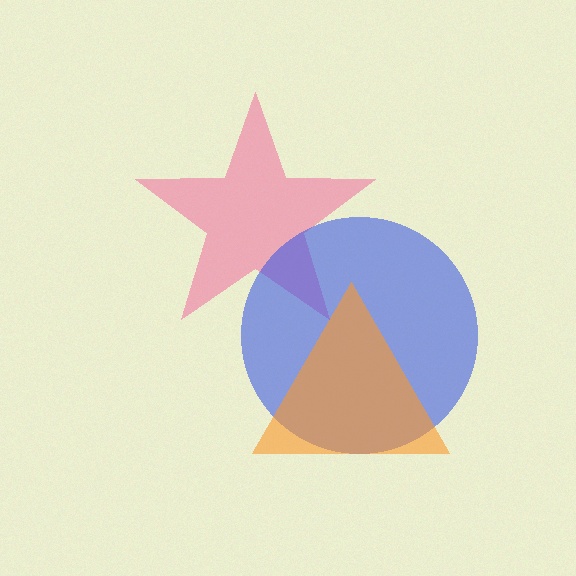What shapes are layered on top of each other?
The layered shapes are: a pink star, a blue circle, an orange triangle.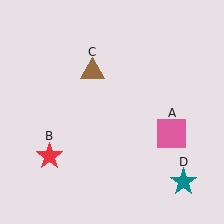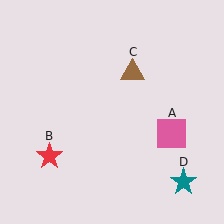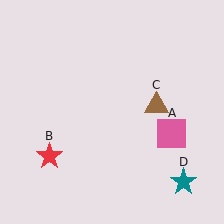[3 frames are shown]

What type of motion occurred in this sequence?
The brown triangle (object C) rotated clockwise around the center of the scene.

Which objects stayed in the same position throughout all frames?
Pink square (object A) and red star (object B) and teal star (object D) remained stationary.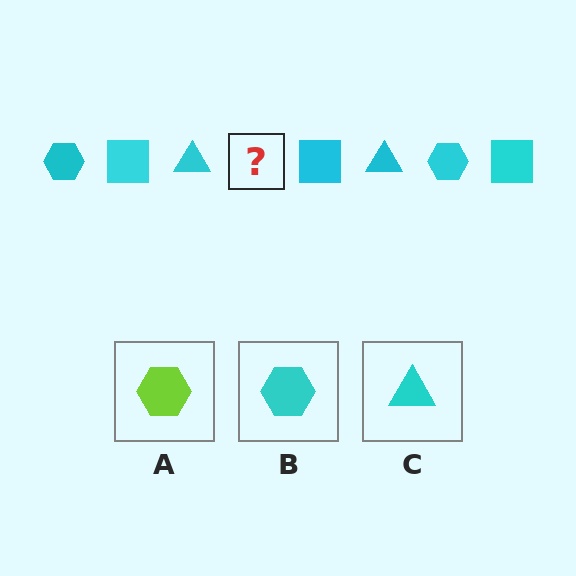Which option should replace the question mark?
Option B.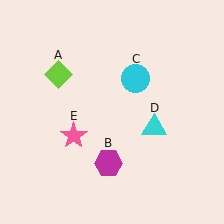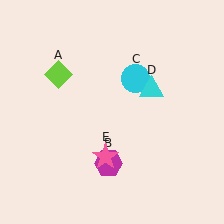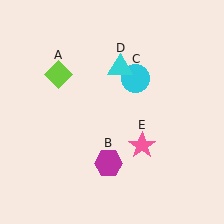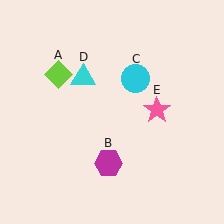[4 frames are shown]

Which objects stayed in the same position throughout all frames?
Lime diamond (object A) and magenta hexagon (object B) and cyan circle (object C) remained stationary.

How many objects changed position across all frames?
2 objects changed position: cyan triangle (object D), pink star (object E).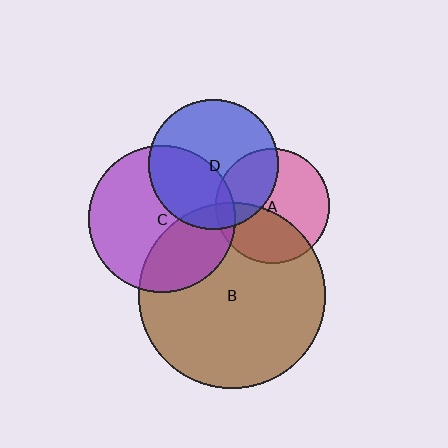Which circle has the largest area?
Circle B (brown).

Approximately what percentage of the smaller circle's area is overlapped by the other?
Approximately 35%.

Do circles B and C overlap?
Yes.